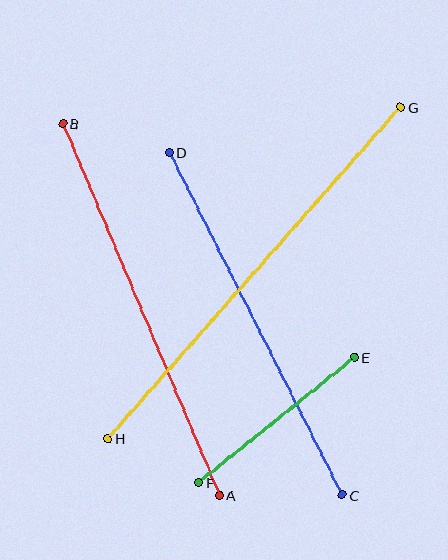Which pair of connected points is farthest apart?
Points G and H are farthest apart.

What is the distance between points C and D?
The distance is approximately 384 pixels.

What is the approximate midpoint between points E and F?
The midpoint is at approximately (277, 420) pixels.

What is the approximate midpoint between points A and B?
The midpoint is at approximately (141, 310) pixels.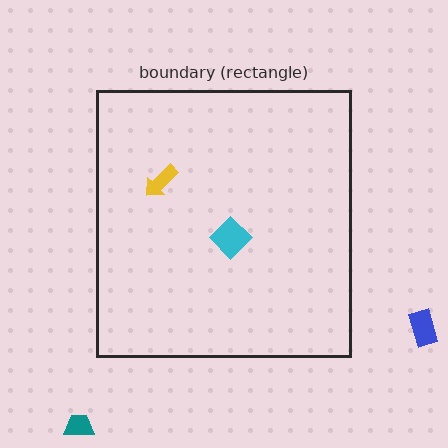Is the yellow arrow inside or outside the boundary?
Inside.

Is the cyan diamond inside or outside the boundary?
Inside.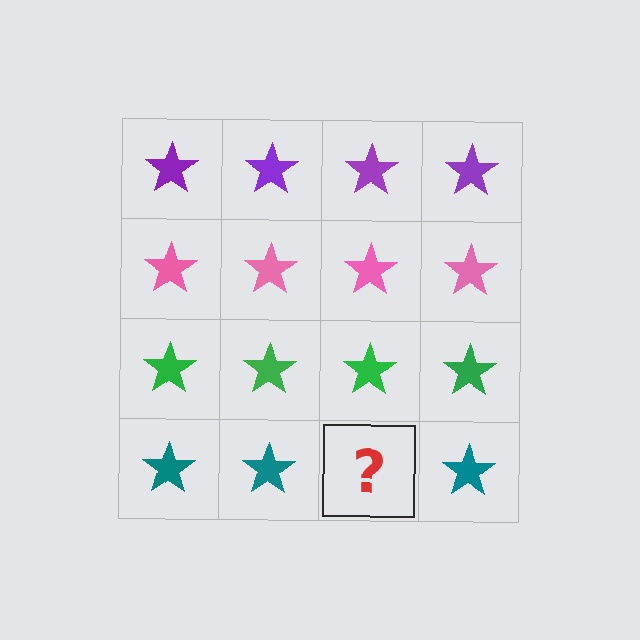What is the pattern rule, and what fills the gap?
The rule is that each row has a consistent color. The gap should be filled with a teal star.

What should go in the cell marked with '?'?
The missing cell should contain a teal star.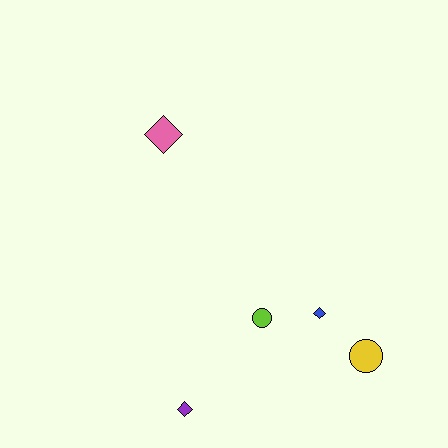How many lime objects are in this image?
There is 1 lime object.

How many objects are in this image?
There are 5 objects.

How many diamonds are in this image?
There are 3 diamonds.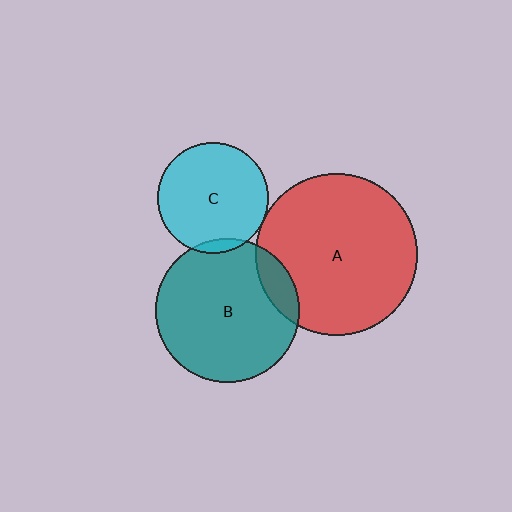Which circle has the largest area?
Circle A (red).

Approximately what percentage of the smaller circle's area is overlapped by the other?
Approximately 5%.